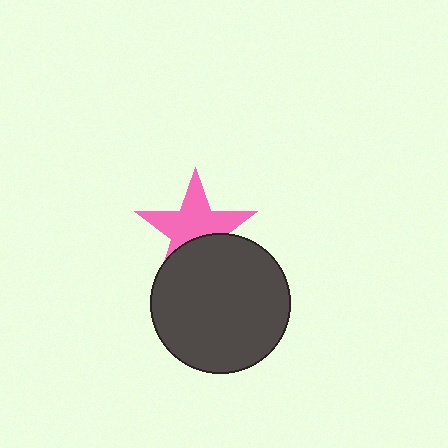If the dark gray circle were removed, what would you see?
You would see the complete pink star.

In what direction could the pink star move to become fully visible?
The pink star could move up. That would shift it out from behind the dark gray circle entirely.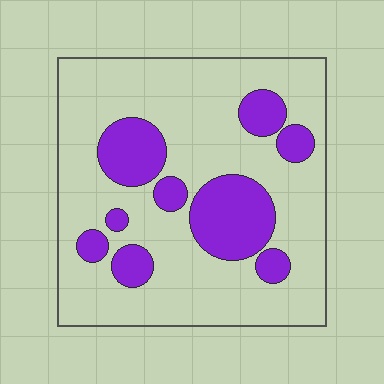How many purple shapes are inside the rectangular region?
9.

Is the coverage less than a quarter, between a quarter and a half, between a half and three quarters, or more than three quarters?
Less than a quarter.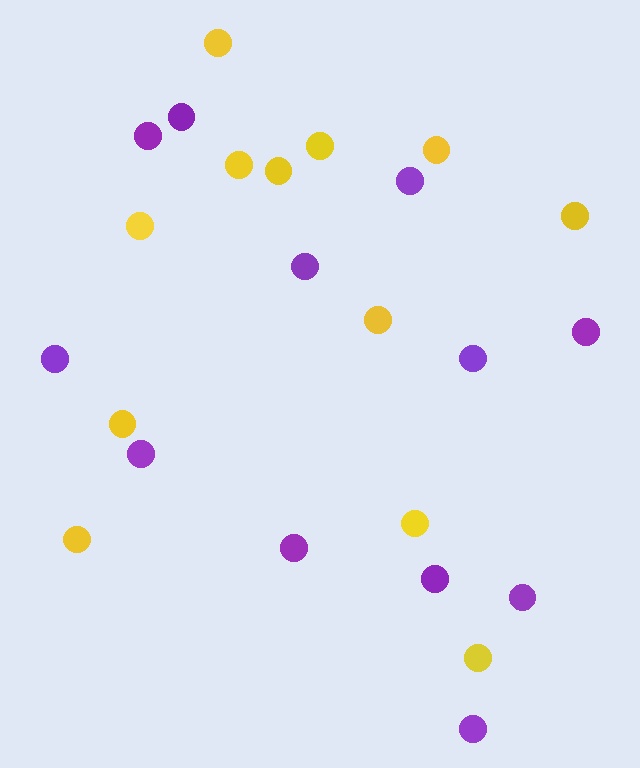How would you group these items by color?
There are 2 groups: one group of yellow circles (12) and one group of purple circles (12).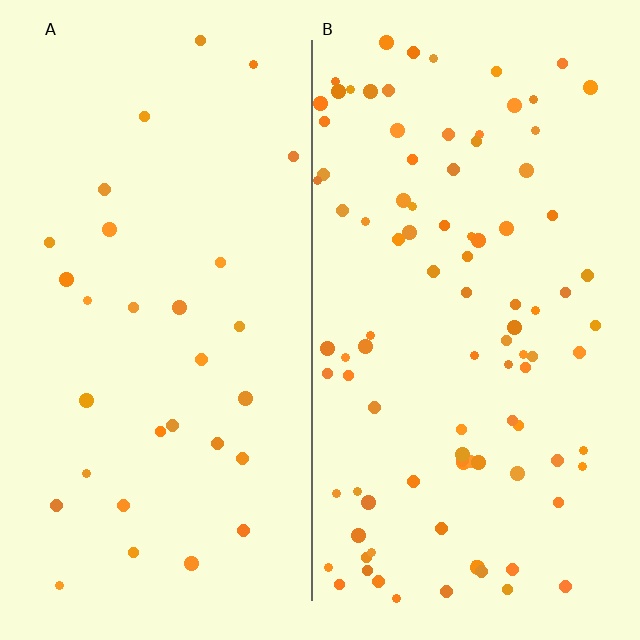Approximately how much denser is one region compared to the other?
Approximately 3.2× — region B over region A.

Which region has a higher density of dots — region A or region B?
B (the right).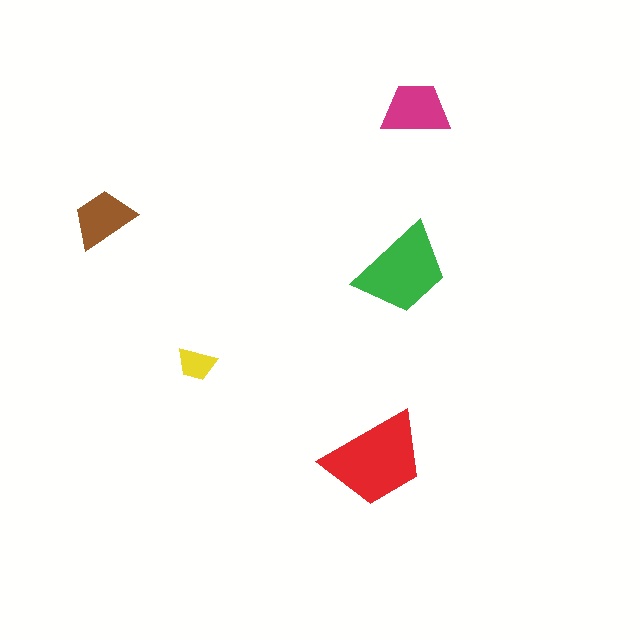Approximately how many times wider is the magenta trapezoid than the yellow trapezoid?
About 1.5 times wider.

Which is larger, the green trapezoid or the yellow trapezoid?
The green one.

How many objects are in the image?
There are 5 objects in the image.